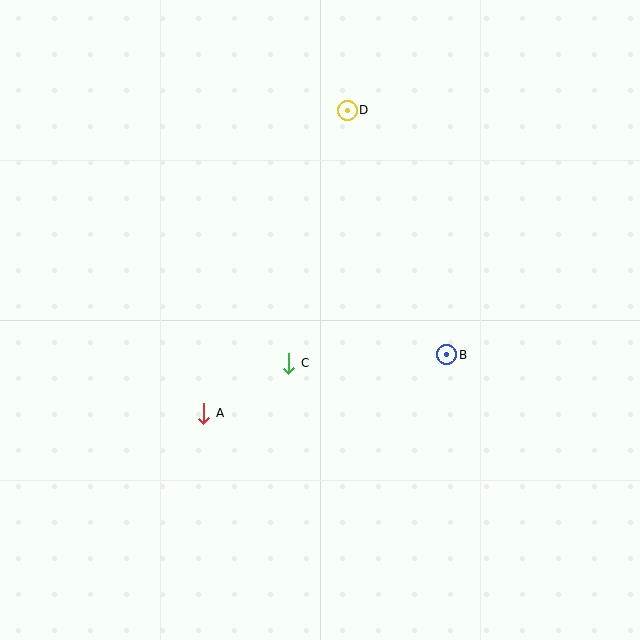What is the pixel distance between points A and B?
The distance between A and B is 250 pixels.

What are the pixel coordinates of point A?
Point A is at (204, 413).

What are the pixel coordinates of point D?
Point D is at (347, 110).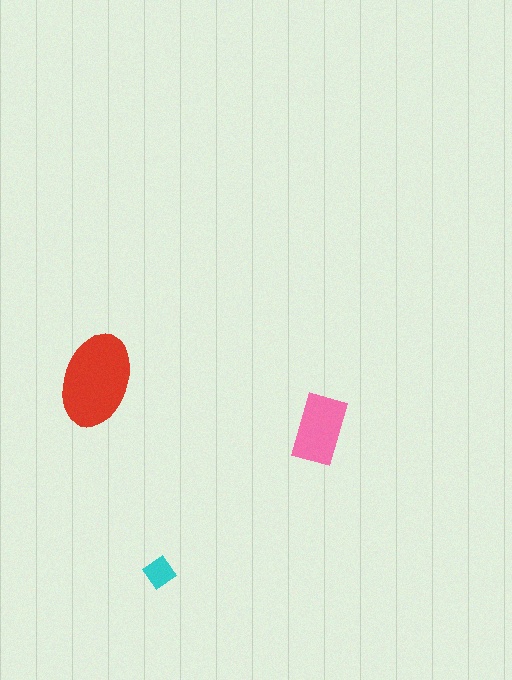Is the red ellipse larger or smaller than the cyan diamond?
Larger.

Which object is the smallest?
The cyan diamond.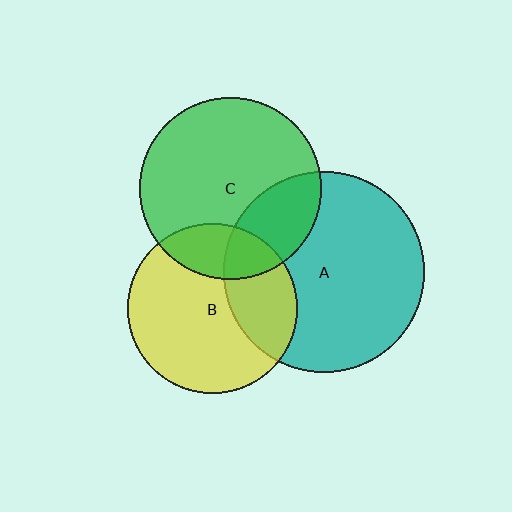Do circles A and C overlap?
Yes.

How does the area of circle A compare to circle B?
Approximately 1.4 times.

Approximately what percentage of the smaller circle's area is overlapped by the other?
Approximately 25%.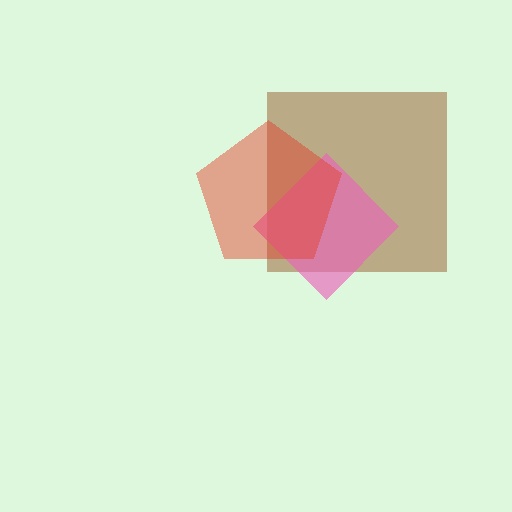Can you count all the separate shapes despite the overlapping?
Yes, there are 3 separate shapes.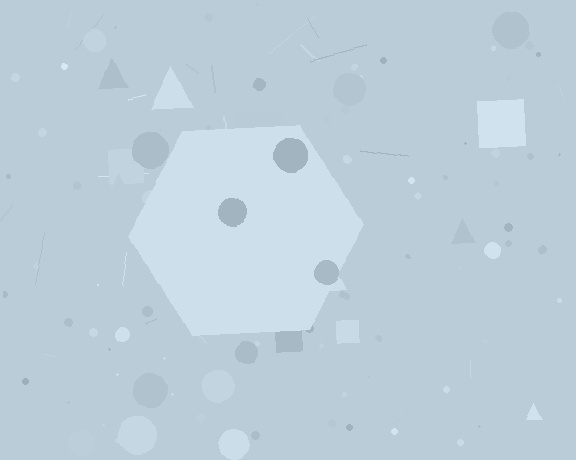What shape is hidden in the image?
A hexagon is hidden in the image.